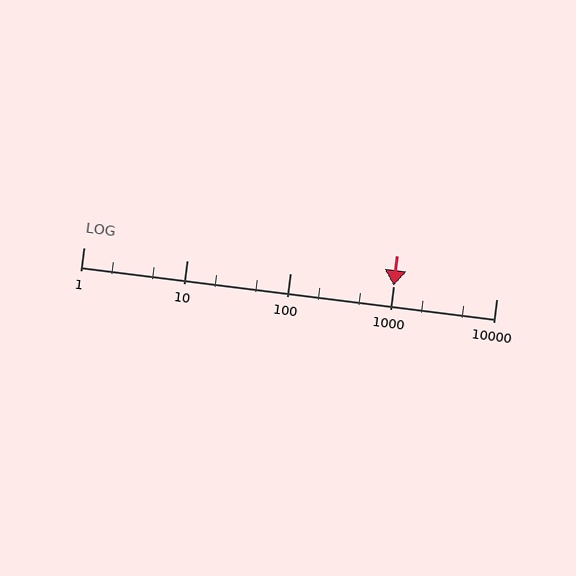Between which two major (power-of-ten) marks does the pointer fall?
The pointer is between 1000 and 10000.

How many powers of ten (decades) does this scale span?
The scale spans 4 decades, from 1 to 10000.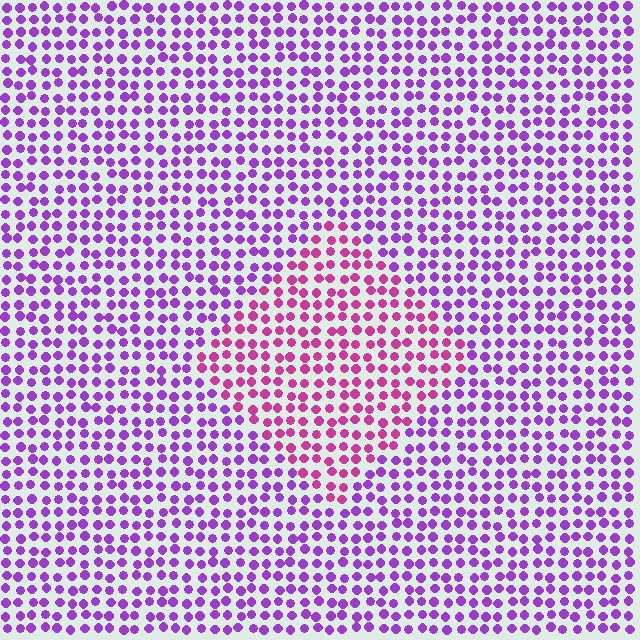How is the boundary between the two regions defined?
The boundary is defined purely by a slight shift in hue (about 39 degrees). Spacing, size, and orientation are identical on both sides.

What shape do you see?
I see a diamond.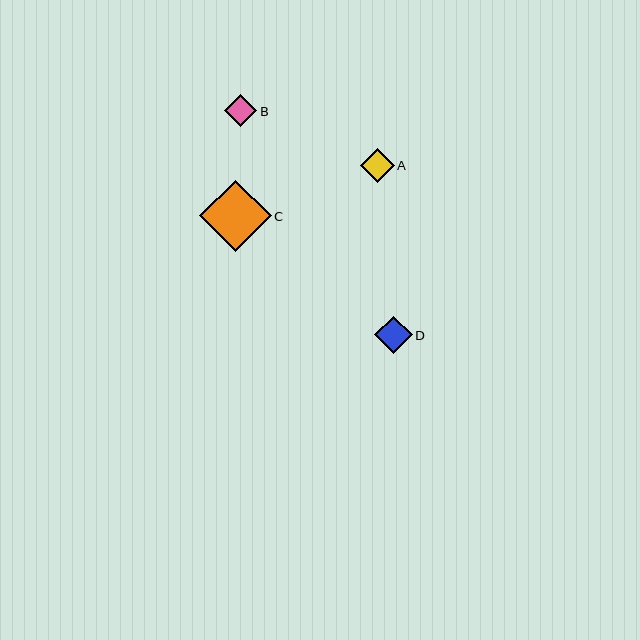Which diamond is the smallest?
Diamond B is the smallest with a size of approximately 32 pixels.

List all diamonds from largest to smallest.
From largest to smallest: C, D, A, B.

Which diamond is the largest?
Diamond C is the largest with a size of approximately 71 pixels.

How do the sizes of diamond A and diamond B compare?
Diamond A and diamond B are approximately the same size.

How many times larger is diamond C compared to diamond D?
Diamond C is approximately 1.9 times the size of diamond D.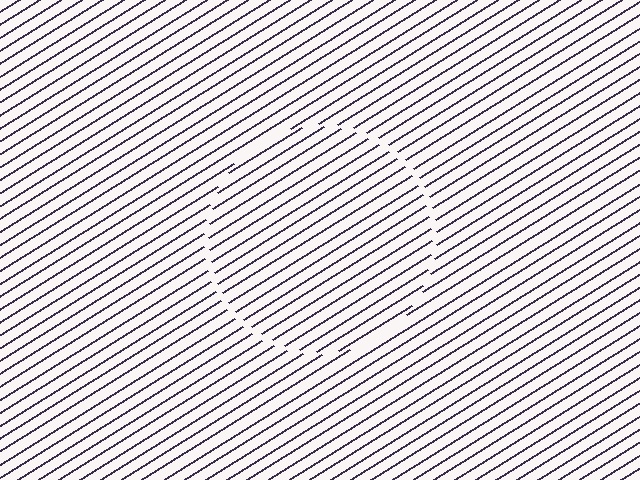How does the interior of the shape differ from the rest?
The interior of the shape contains the same grating, shifted by half a period — the contour is defined by the phase discontinuity where line-ends from the inner and outer gratings abut.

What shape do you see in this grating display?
An illusory circle. The interior of the shape contains the same grating, shifted by half a period — the contour is defined by the phase discontinuity where line-ends from the inner and outer gratings abut.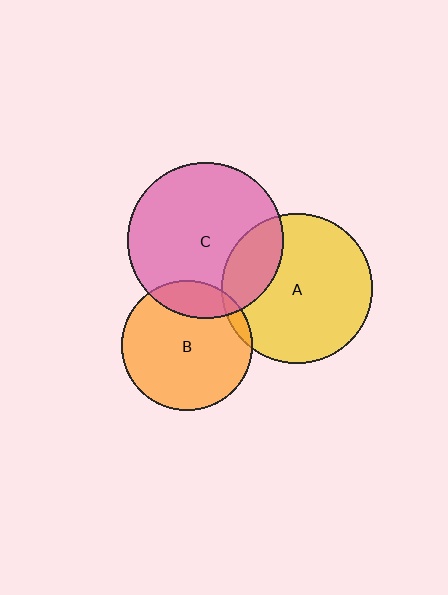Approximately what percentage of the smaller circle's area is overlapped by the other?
Approximately 20%.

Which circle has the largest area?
Circle C (pink).